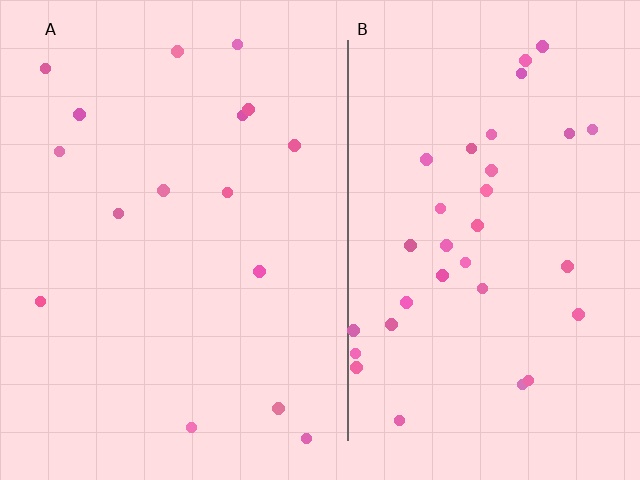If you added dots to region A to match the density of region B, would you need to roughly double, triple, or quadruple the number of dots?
Approximately double.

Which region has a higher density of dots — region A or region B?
B (the right).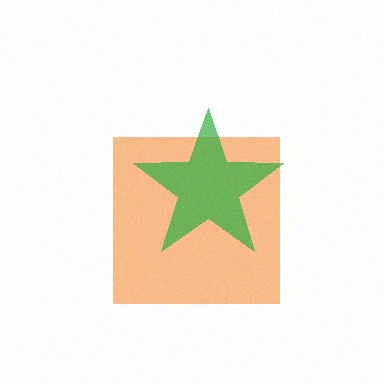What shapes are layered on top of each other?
The layered shapes are: an orange square, a green star.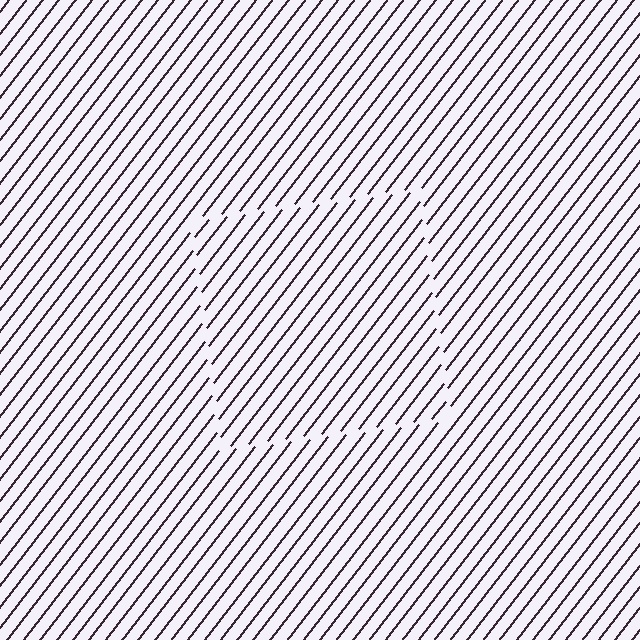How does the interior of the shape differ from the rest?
The interior of the shape contains the same grating, shifted by half a period — the contour is defined by the phase discontinuity where line-ends from the inner and outer gratings abut.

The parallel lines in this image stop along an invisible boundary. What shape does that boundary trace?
An illusory square. The interior of the shape contains the same grating, shifted by half a period — the contour is defined by the phase discontinuity where line-ends from the inner and outer gratings abut.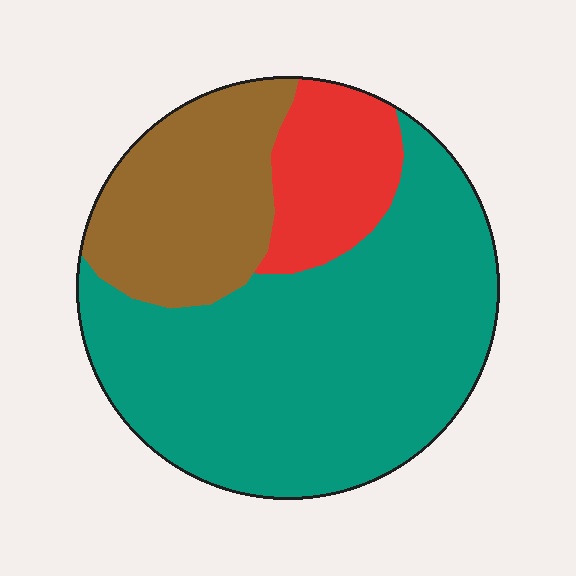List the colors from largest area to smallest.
From largest to smallest: teal, brown, red.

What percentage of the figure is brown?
Brown takes up about one quarter (1/4) of the figure.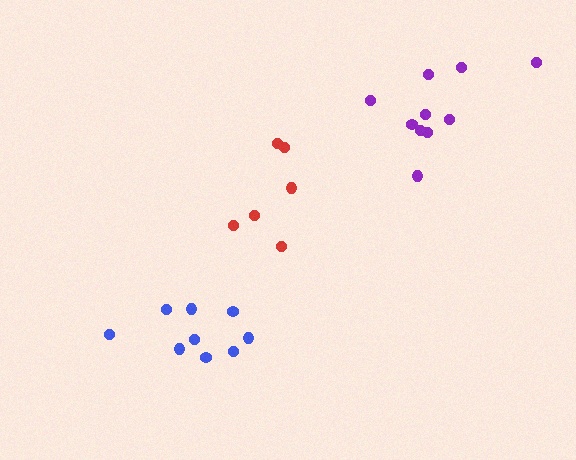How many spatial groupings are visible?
There are 3 spatial groupings.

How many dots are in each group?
Group 1: 9 dots, Group 2: 10 dots, Group 3: 6 dots (25 total).